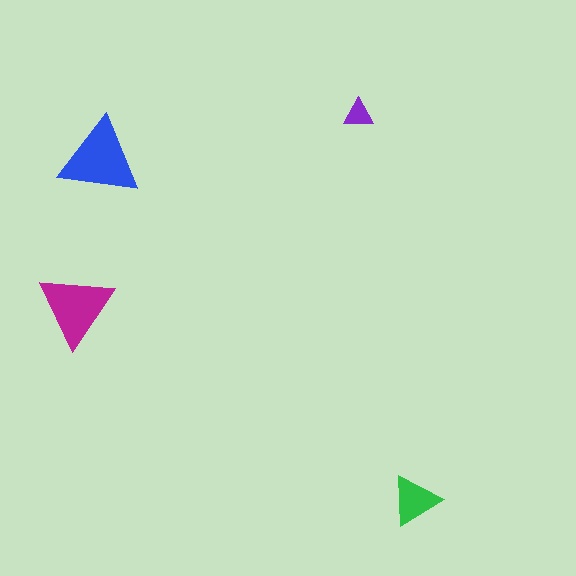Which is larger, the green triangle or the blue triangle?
The blue one.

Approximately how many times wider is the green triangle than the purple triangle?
About 1.5 times wider.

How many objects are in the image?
There are 4 objects in the image.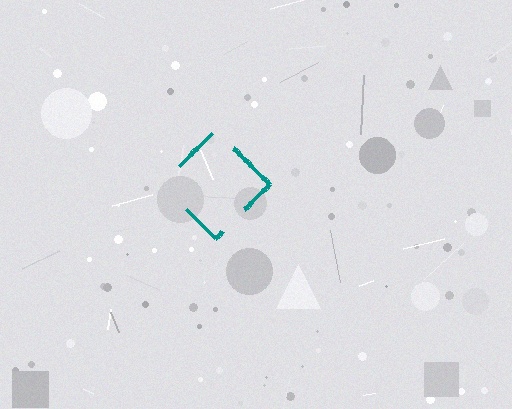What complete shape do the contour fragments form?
The contour fragments form a diamond.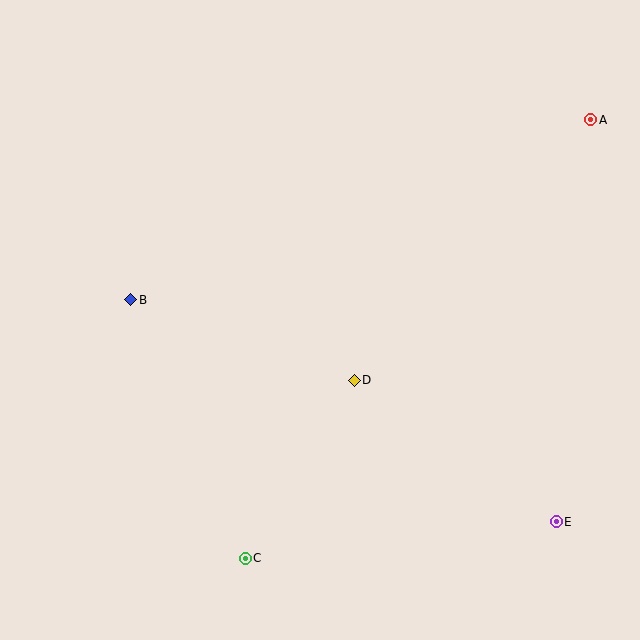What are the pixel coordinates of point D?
Point D is at (354, 380).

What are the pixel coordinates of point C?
Point C is at (245, 558).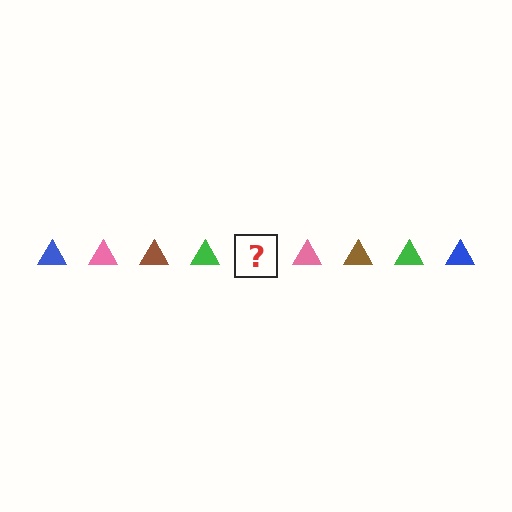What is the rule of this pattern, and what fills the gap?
The rule is that the pattern cycles through blue, pink, brown, green triangles. The gap should be filled with a blue triangle.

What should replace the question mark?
The question mark should be replaced with a blue triangle.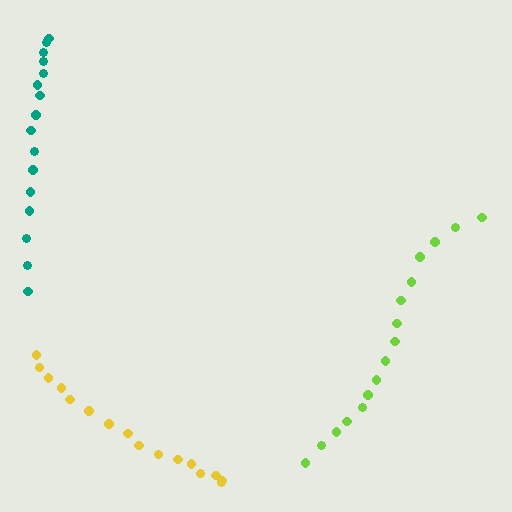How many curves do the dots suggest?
There are 3 distinct paths.